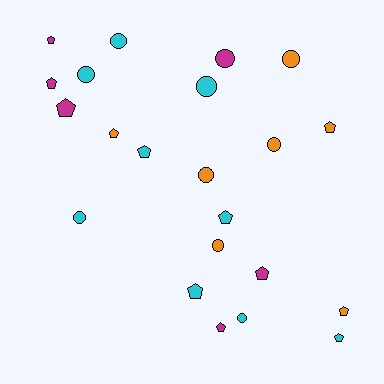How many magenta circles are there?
There is 1 magenta circle.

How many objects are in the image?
There are 22 objects.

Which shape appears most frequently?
Pentagon, with 12 objects.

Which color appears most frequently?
Cyan, with 9 objects.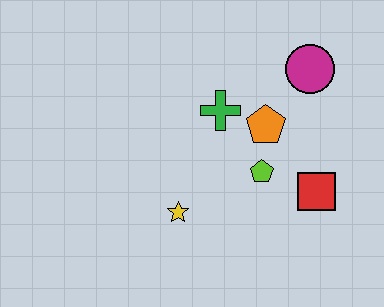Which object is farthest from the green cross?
The red square is farthest from the green cross.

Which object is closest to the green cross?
The orange pentagon is closest to the green cross.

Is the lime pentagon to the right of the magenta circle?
No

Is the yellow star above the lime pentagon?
No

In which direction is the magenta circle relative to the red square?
The magenta circle is above the red square.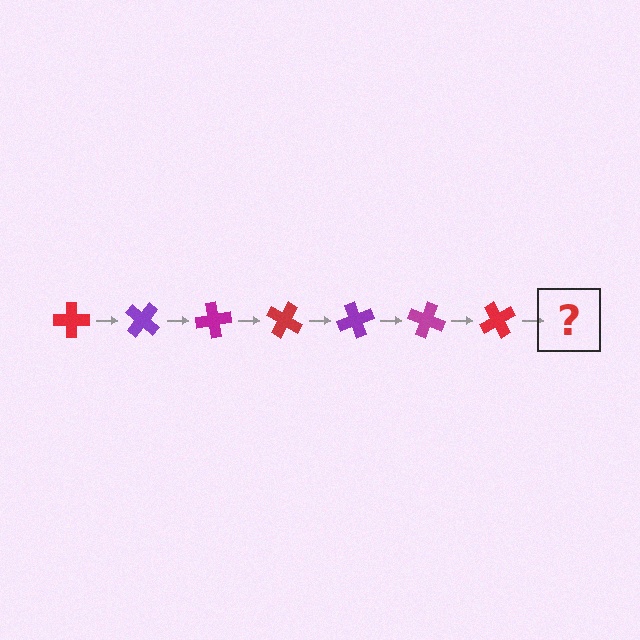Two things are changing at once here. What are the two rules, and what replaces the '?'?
The two rules are that it rotates 40 degrees each step and the color cycles through red, purple, and magenta. The '?' should be a purple cross, rotated 280 degrees from the start.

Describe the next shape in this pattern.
It should be a purple cross, rotated 280 degrees from the start.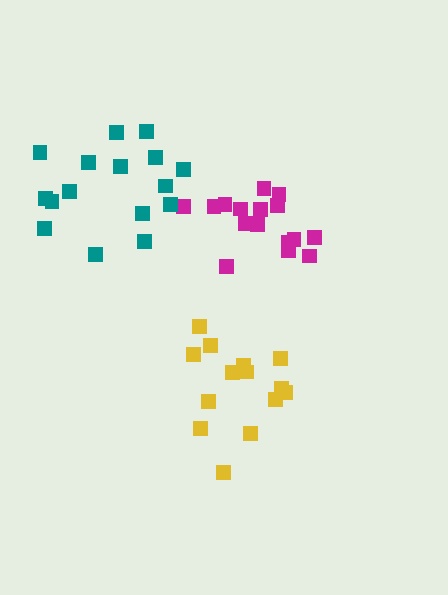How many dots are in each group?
Group 1: 14 dots, Group 2: 16 dots, Group 3: 16 dots (46 total).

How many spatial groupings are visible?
There are 3 spatial groupings.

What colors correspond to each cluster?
The clusters are colored: yellow, magenta, teal.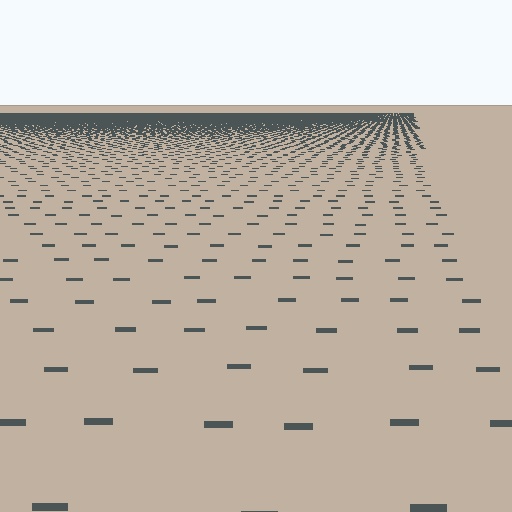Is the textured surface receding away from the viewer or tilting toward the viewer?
The surface is receding away from the viewer. Texture elements get smaller and denser toward the top.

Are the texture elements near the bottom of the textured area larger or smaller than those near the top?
Larger. Near the bottom, elements are closer to the viewer and appear at a bigger on-screen size.